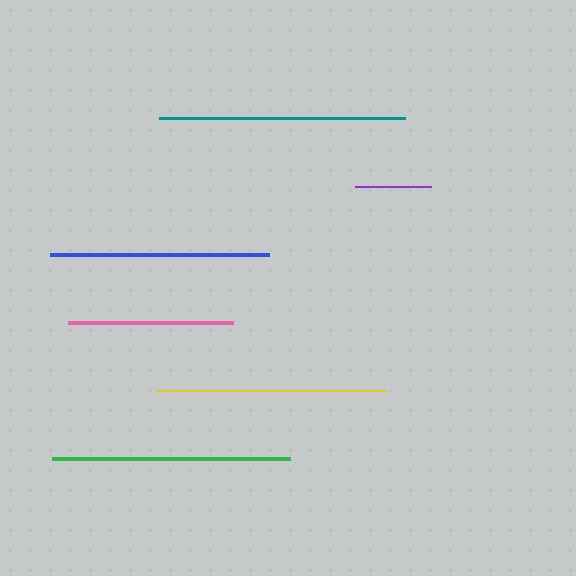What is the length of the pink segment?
The pink segment is approximately 164 pixels long.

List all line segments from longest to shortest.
From longest to shortest: teal, green, yellow, blue, pink, purple.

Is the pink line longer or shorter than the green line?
The green line is longer than the pink line.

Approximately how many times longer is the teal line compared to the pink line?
The teal line is approximately 1.5 times the length of the pink line.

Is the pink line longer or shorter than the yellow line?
The yellow line is longer than the pink line.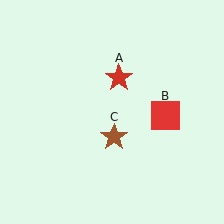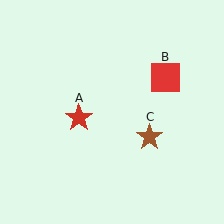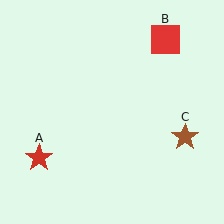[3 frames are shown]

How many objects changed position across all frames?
3 objects changed position: red star (object A), red square (object B), brown star (object C).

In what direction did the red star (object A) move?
The red star (object A) moved down and to the left.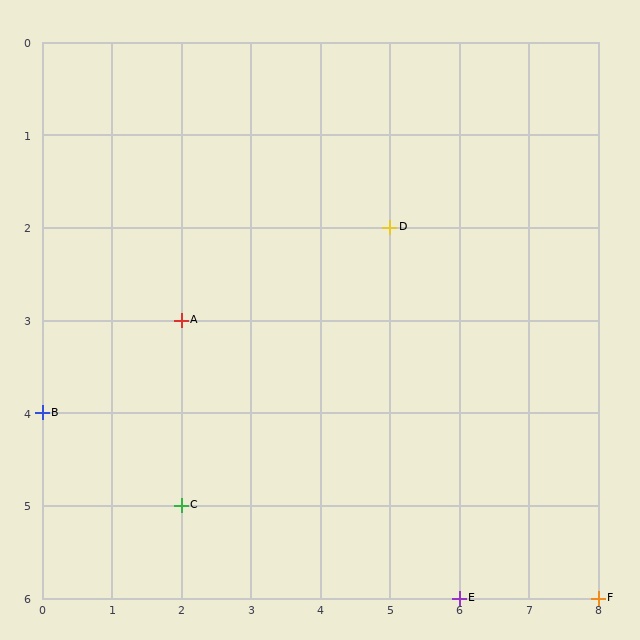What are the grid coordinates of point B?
Point B is at grid coordinates (0, 4).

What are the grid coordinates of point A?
Point A is at grid coordinates (2, 3).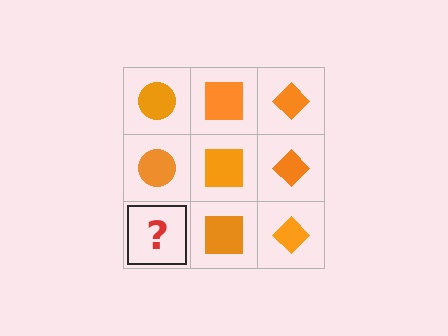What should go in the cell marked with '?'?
The missing cell should contain an orange circle.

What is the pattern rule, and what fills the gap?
The rule is that each column has a consistent shape. The gap should be filled with an orange circle.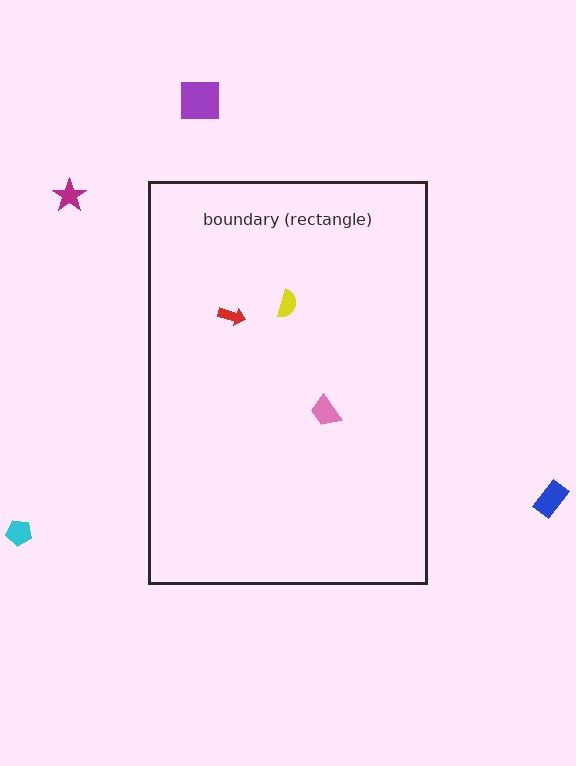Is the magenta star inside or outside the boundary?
Outside.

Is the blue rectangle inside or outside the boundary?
Outside.